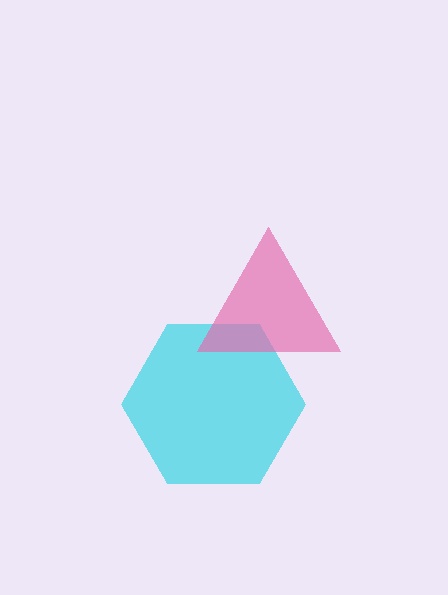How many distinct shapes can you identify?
There are 2 distinct shapes: a cyan hexagon, a pink triangle.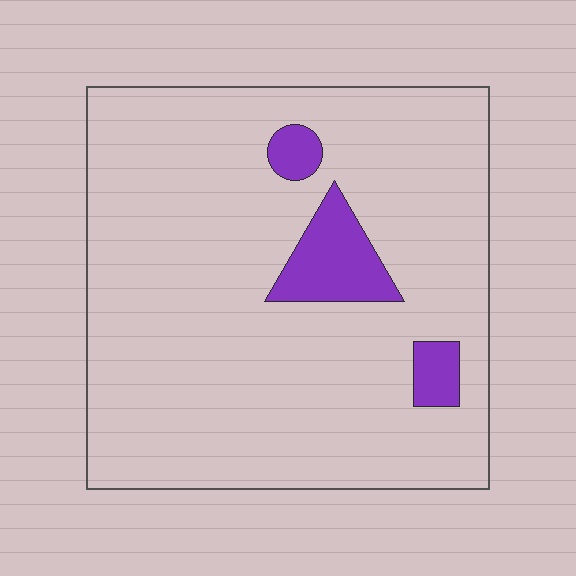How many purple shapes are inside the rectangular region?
3.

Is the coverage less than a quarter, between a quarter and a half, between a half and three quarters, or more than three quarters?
Less than a quarter.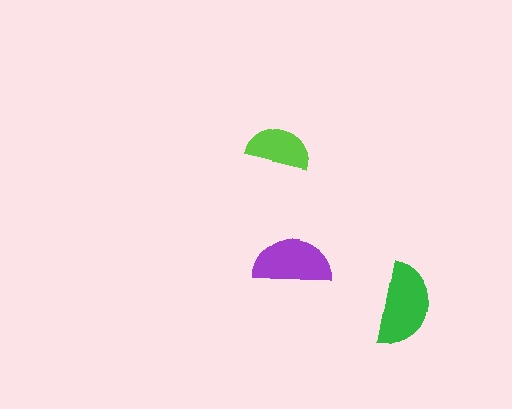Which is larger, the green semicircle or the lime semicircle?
The green one.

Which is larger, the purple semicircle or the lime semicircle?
The purple one.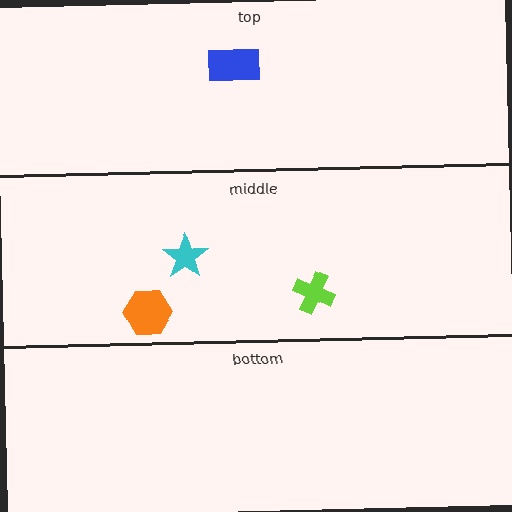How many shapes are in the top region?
1.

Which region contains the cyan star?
The middle region.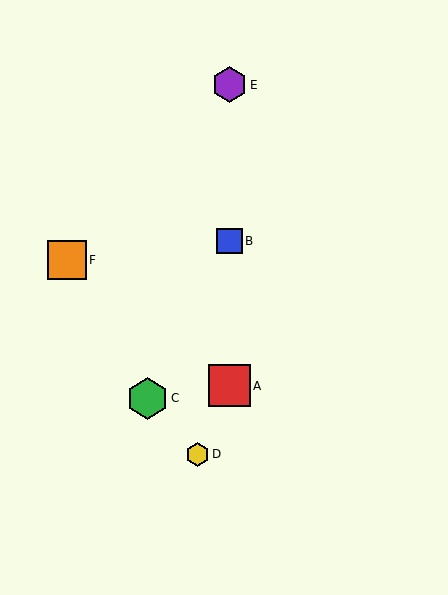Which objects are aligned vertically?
Objects A, B, E are aligned vertically.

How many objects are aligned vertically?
3 objects (A, B, E) are aligned vertically.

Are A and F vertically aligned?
No, A is at x≈230 and F is at x≈67.